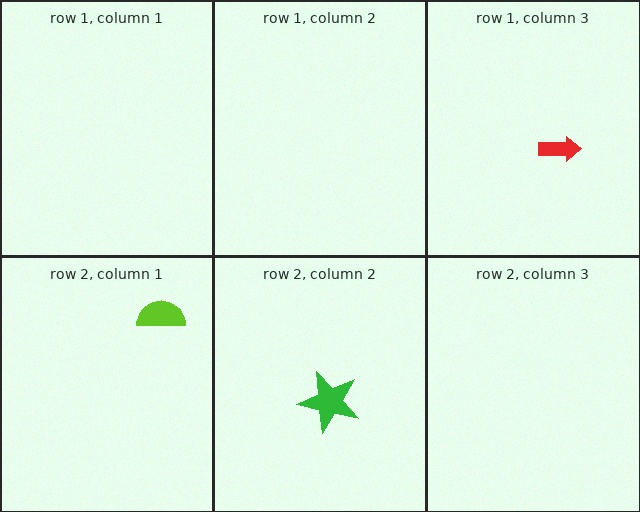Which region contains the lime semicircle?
The row 2, column 1 region.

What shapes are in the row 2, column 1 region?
The lime semicircle.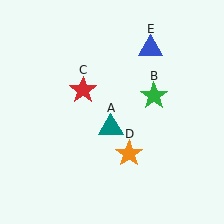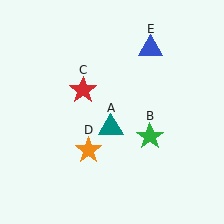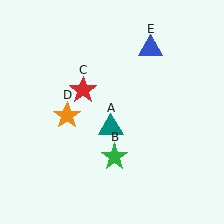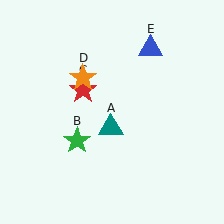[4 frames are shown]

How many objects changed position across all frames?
2 objects changed position: green star (object B), orange star (object D).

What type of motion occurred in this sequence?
The green star (object B), orange star (object D) rotated clockwise around the center of the scene.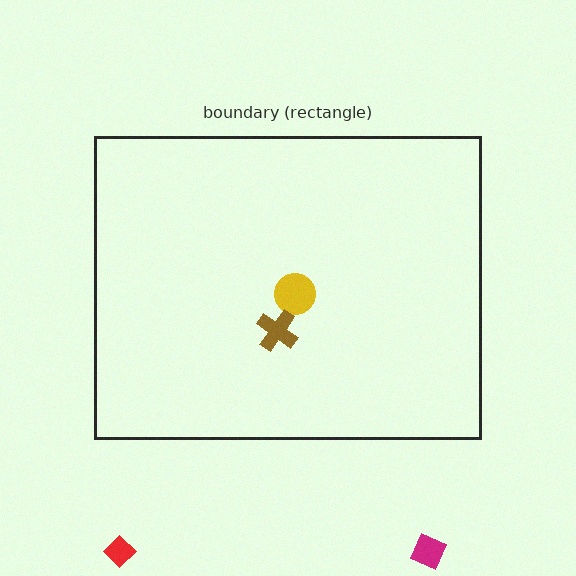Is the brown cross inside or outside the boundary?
Inside.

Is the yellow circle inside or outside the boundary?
Inside.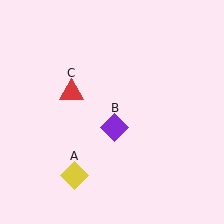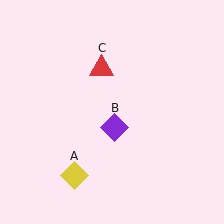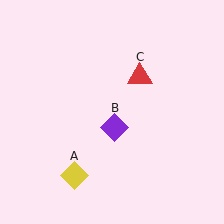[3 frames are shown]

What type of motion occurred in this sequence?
The red triangle (object C) rotated clockwise around the center of the scene.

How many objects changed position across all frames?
1 object changed position: red triangle (object C).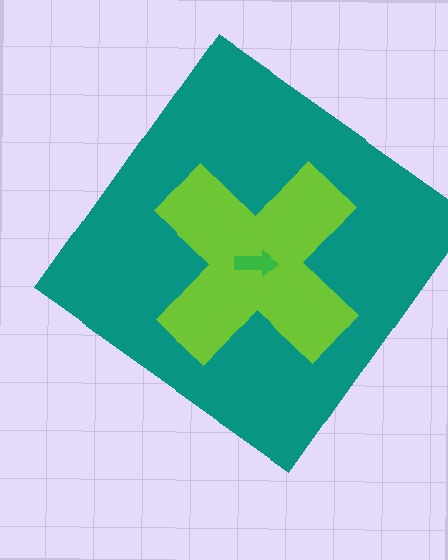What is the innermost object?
The green arrow.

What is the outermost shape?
The teal diamond.